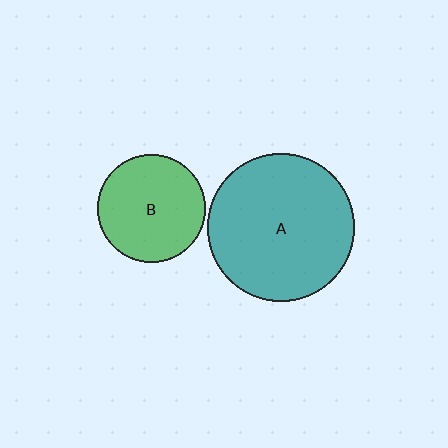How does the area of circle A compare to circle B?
Approximately 1.9 times.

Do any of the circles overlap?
No, none of the circles overlap.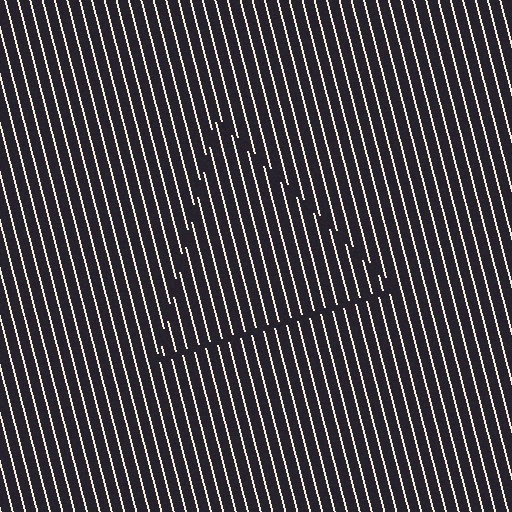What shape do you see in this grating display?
An illusory triangle. The interior of the shape contains the same grating, shifted by half a period — the contour is defined by the phase discontinuity where line-ends from the inner and outer gratings abut.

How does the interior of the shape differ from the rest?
The interior of the shape contains the same grating, shifted by half a period — the contour is defined by the phase discontinuity where line-ends from the inner and outer gratings abut.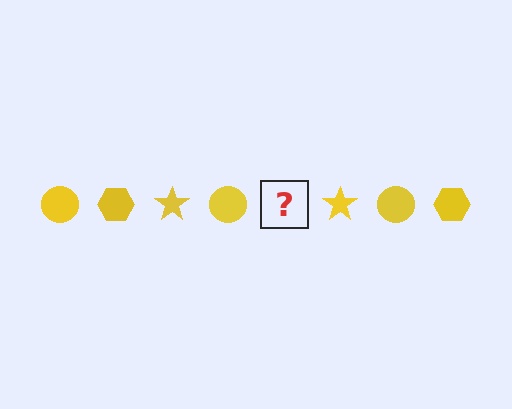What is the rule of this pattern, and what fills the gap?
The rule is that the pattern cycles through circle, hexagon, star shapes in yellow. The gap should be filled with a yellow hexagon.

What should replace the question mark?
The question mark should be replaced with a yellow hexagon.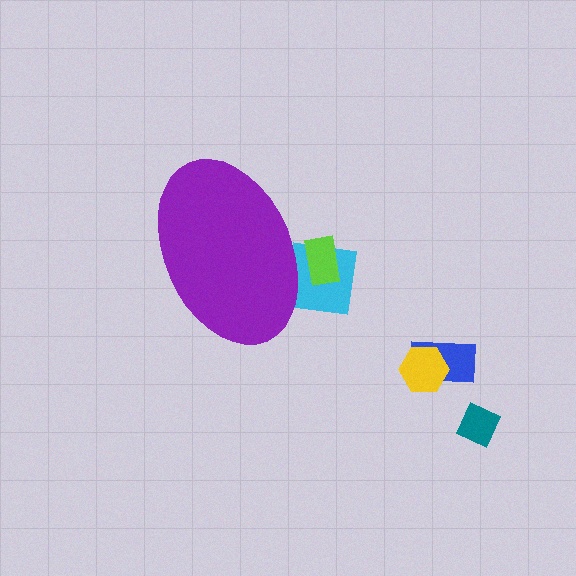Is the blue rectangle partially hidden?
No, the blue rectangle is fully visible.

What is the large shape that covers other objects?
A purple ellipse.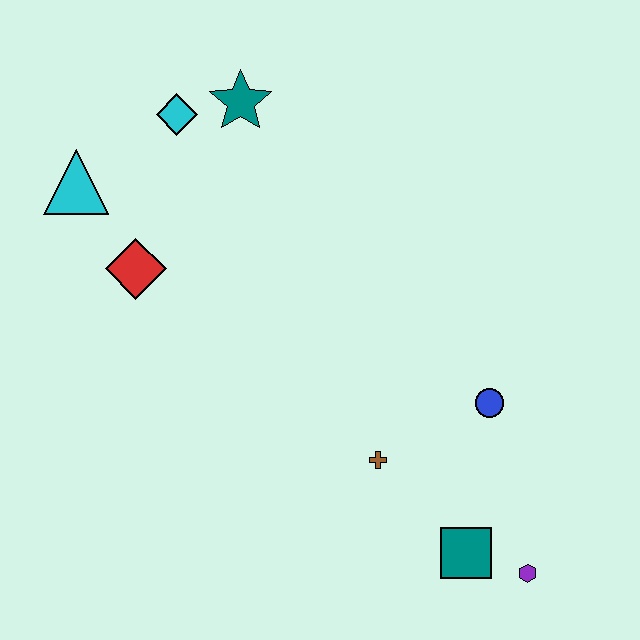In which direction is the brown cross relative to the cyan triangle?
The brown cross is to the right of the cyan triangle.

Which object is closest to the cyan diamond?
The teal star is closest to the cyan diamond.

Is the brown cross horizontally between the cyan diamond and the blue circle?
Yes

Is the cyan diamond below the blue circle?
No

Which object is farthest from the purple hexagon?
The cyan triangle is farthest from the purple hexagon.